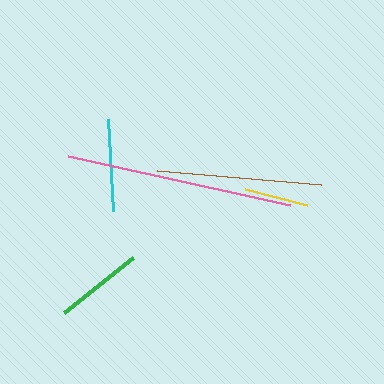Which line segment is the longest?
The pink line is the longest at approximately 227 pixels.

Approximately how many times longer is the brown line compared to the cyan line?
The brown line is approximately 1.8 times the length of the cyan line.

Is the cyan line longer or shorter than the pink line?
The pink line is longer than the cyan line.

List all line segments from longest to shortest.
From longest to shortest: pink, brown, cyan, green, yellow.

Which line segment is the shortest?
The yellow line is the shortest at approximately 63 pixels.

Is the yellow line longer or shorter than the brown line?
The brown line is longer than the yellow line.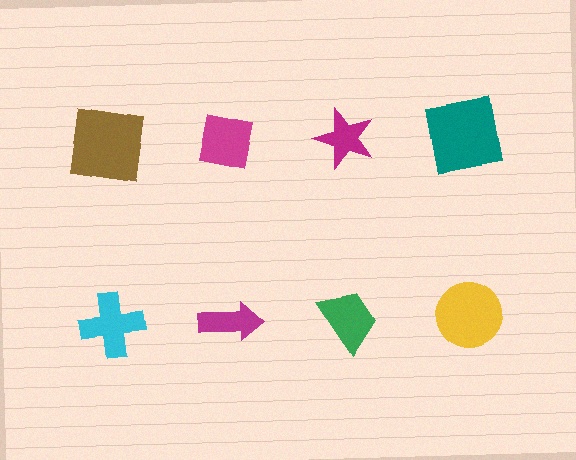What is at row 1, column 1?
A brown square.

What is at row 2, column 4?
A yellow circle.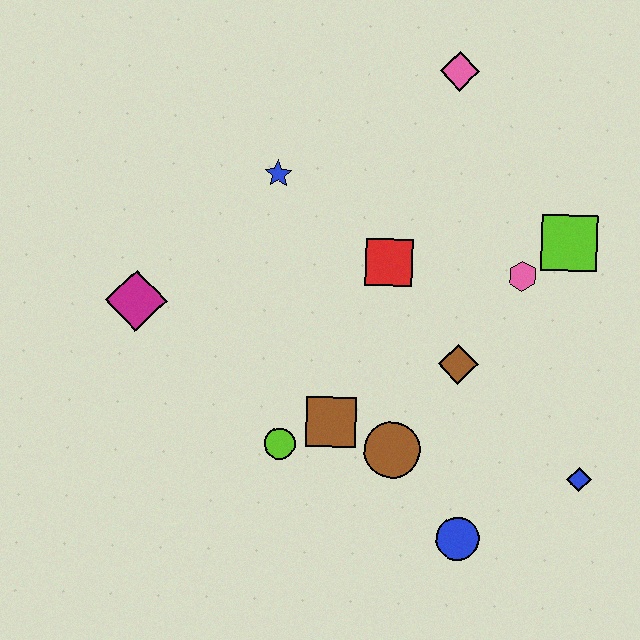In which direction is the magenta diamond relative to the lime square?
The magenta diamond is to the left of the lime square.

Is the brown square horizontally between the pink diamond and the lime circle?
Yes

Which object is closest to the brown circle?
The brown square is closest to the brown circle.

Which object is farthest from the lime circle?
The pink diamond is farthest from the lime circle.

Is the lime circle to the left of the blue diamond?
Yes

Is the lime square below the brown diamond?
No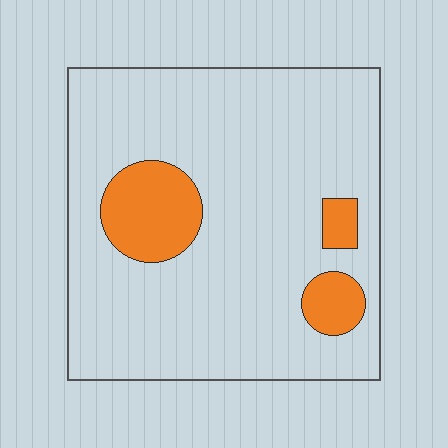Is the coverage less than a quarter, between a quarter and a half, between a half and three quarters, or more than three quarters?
Less than a quarter.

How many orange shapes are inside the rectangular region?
3.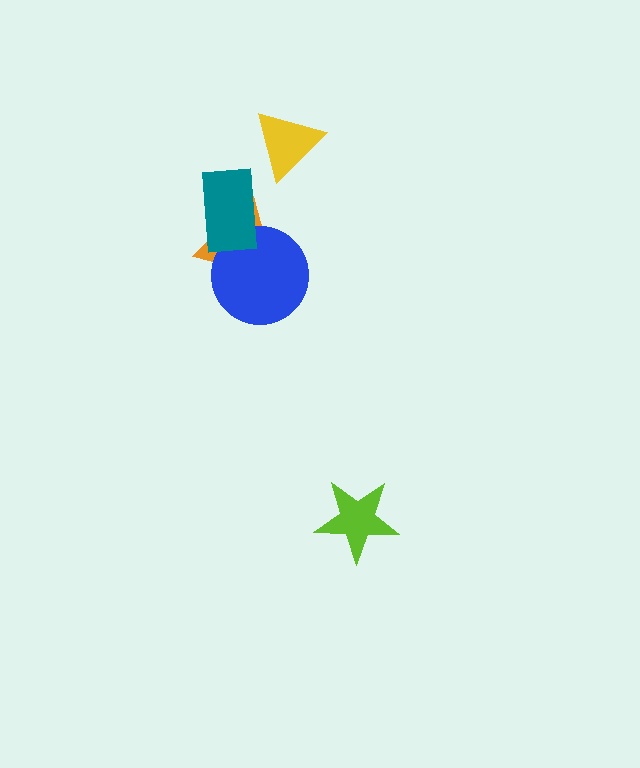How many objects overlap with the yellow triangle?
0 objects overlap with the yellow triangle.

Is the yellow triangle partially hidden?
No, no other shape covers it.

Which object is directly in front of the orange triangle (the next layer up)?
The blue circle is directly in front of the orange triangle.